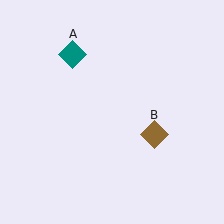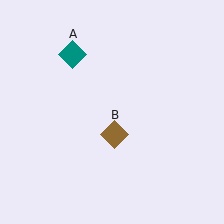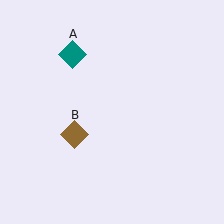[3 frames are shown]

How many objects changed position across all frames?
1 object changed position: brown diamond (object B).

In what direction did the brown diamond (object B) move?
The brown diamond (object B) moved left.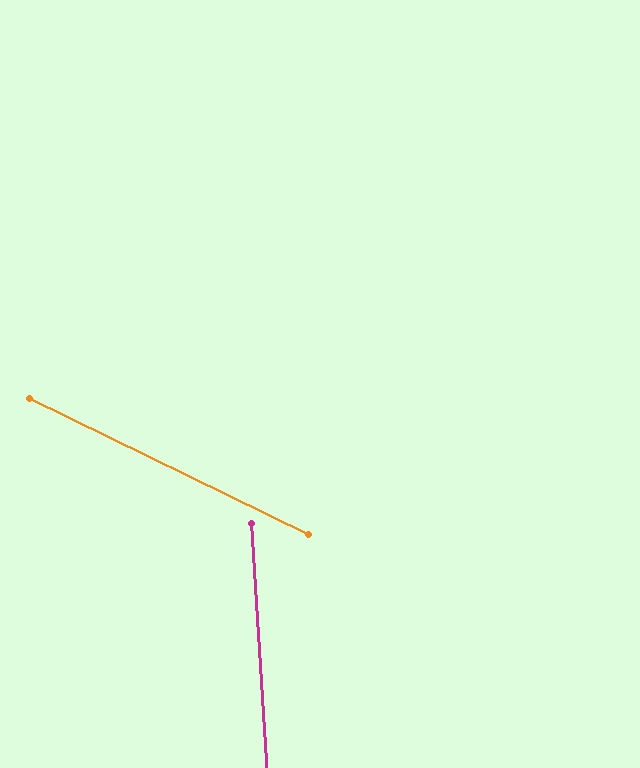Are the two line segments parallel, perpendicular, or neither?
Neither parallel nor perpendicular — they differ by about 60°.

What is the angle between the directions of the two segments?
Approximately 60 degrees.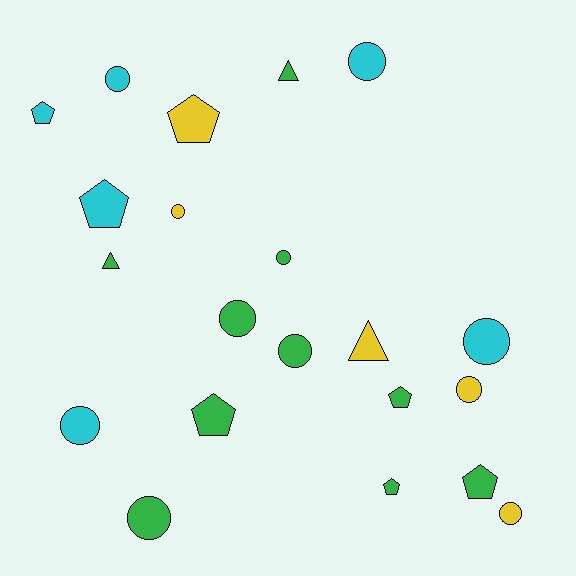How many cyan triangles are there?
There are no cyan triangles.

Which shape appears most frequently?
Circle, with 11 objects.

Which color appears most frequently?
Green, with 10 objects.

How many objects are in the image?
There are 21 objects.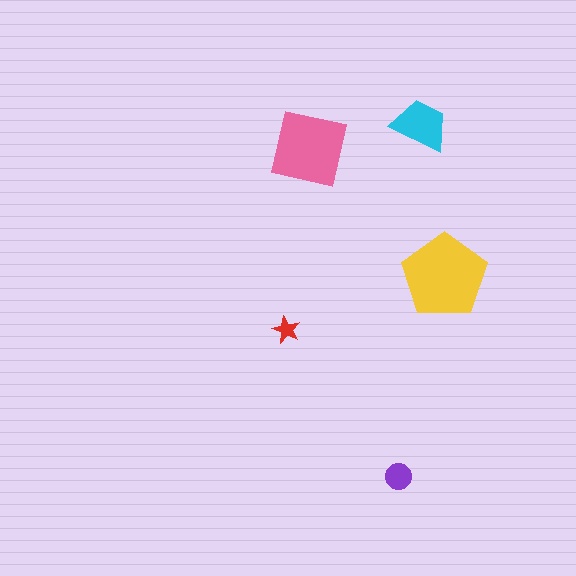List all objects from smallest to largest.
The red star, the purple circle, the cyan trapezoid, the pink square, the yellow pentagon.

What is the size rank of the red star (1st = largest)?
5th.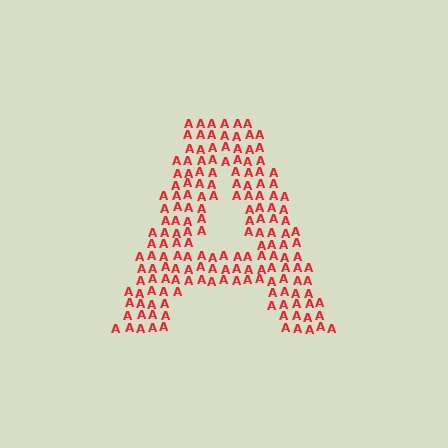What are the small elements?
The small elements are letter A's.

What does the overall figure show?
The overall figure shows the letter A.